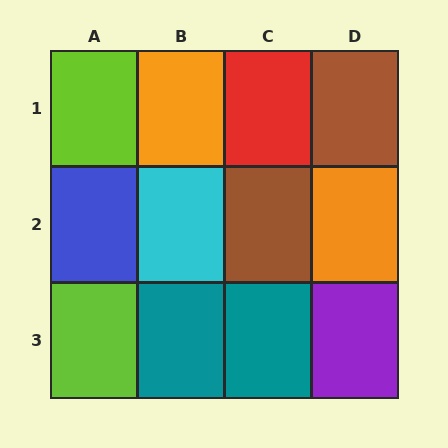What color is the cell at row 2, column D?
Orange.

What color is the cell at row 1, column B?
Orange.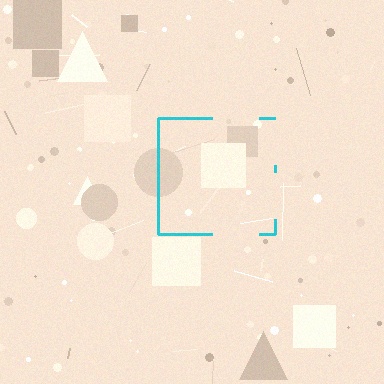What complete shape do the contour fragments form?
The contour fragments form a square.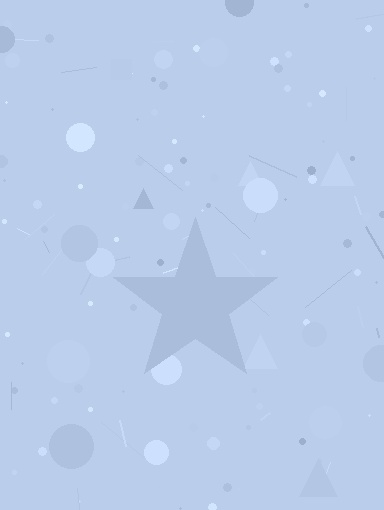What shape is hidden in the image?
A star is hidden in the image.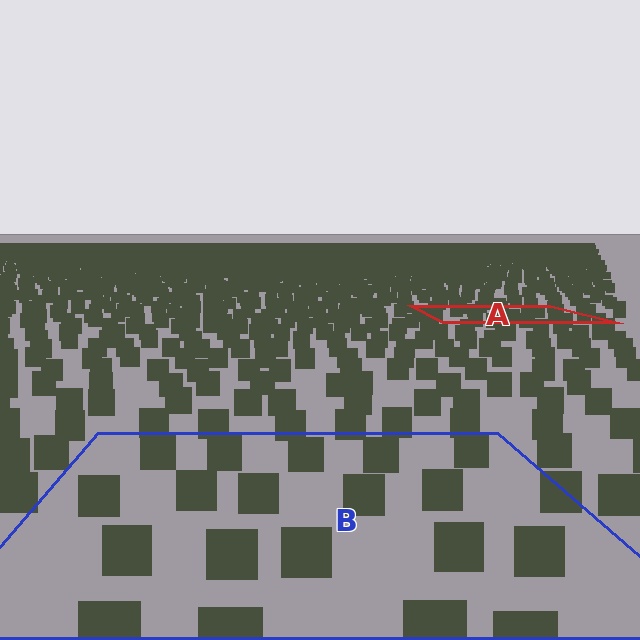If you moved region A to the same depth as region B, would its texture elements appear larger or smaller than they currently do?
They would appear larger. At a closer depth, the same texture elements are projected at a bigger on-screen size.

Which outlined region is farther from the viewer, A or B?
Region A is farther from the viewer — the texture elements inside it appear smaller and more densely packed.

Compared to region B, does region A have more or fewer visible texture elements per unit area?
Region A has more texture elements per unit area — they are packed more densely because it is farther away.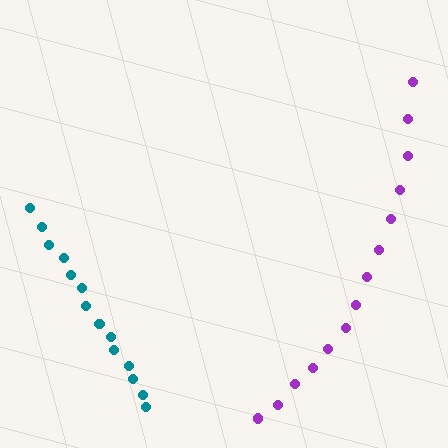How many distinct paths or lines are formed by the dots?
There are 2 distinct paths.